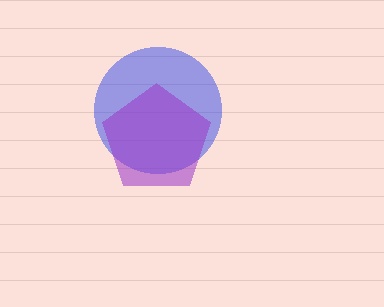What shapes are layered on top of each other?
The layered shapes are: a blue circle, a purple pentagon.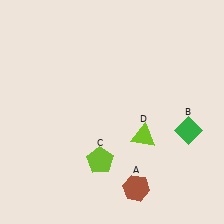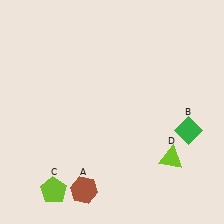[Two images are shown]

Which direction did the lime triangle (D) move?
The lime triangle (D) moved right.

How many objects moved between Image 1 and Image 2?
3 objects moved between the two images.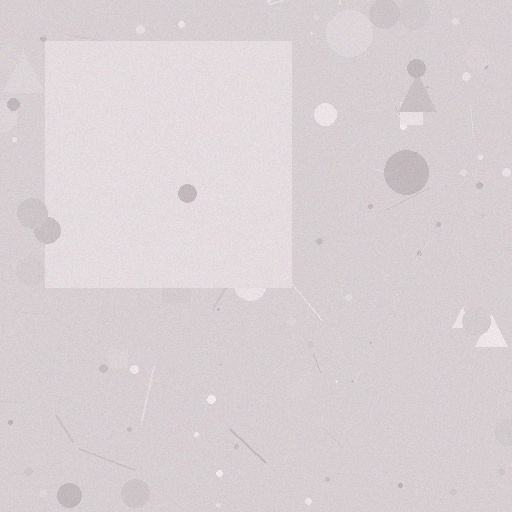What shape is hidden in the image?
A square is hidden in the image.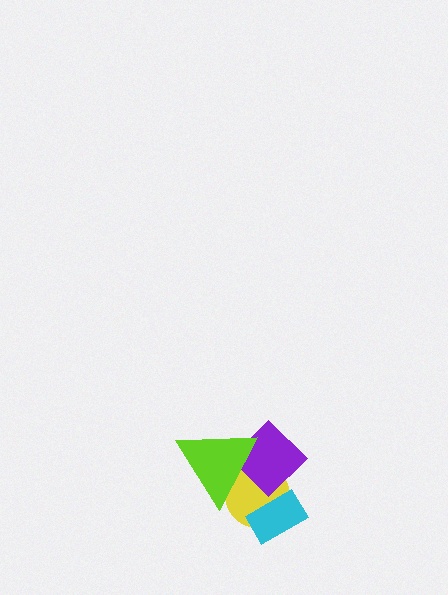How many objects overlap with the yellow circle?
3 objects overlap with the yellow circle.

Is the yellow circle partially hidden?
Yes, it is partially covered by another shape.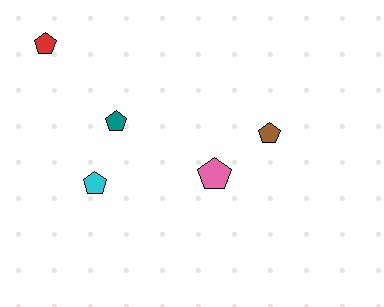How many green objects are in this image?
There are no green objects.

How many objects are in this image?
There are 5 objects.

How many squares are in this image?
There are no squares.